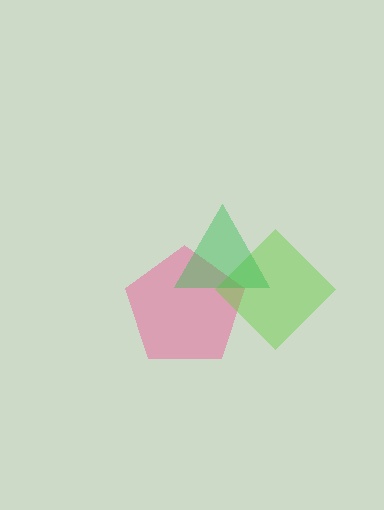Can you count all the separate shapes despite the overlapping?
Yes, there are 3 separate shapes.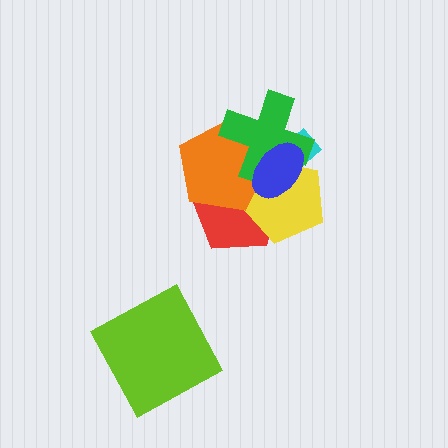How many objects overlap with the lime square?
0 objects overlap with the lime square.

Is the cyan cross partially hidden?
Yes, it is partially covered by another shape.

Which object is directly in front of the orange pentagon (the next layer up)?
The green cross is directly in front of the orange pentagon.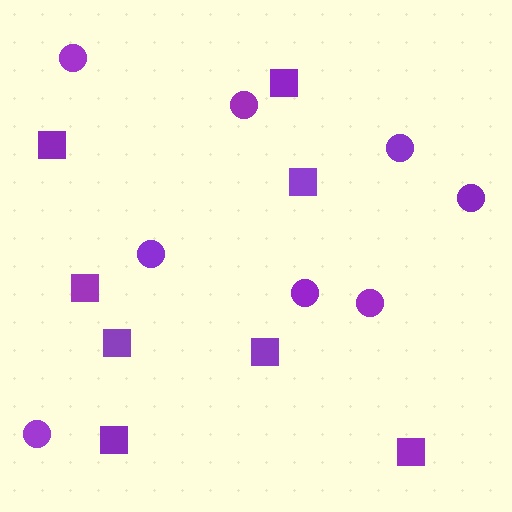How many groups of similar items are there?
There are 2 groups: one group of circles (8) and one group of squares (8).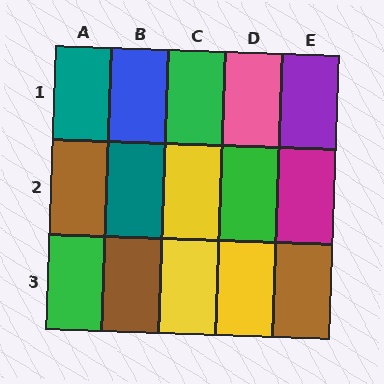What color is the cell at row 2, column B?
Teal.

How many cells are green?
3 cells are green.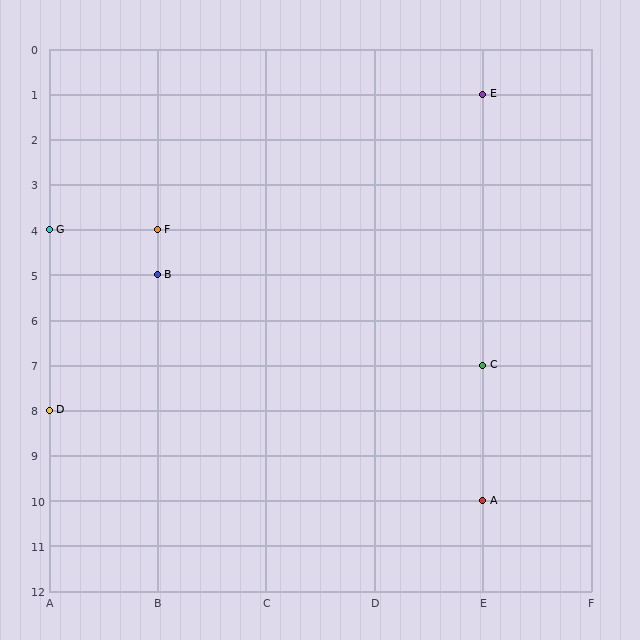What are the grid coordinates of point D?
Point D is at grid coordinates (A, 8).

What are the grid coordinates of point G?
Point G is at grid coordinates (A, 4).